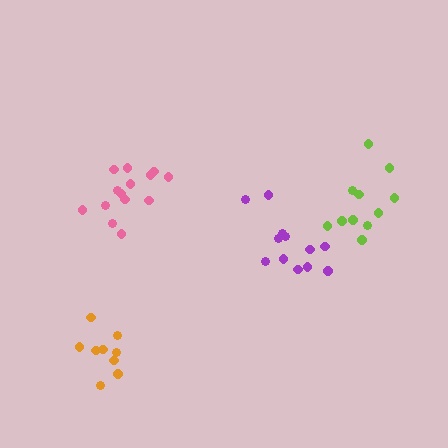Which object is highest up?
The pink cluster is topmost.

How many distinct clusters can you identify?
There are 4 distinct clusters.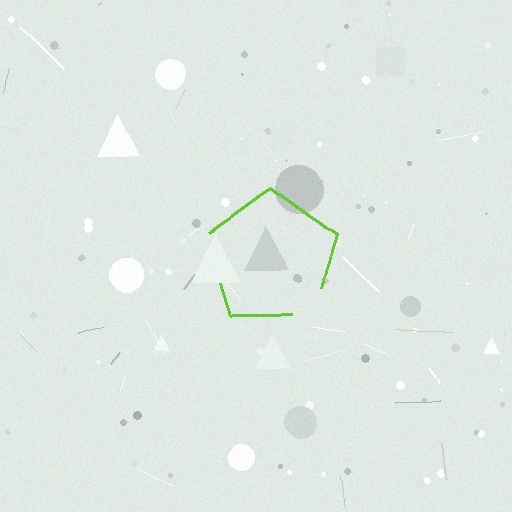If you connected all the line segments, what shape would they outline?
They would outline a pentagon.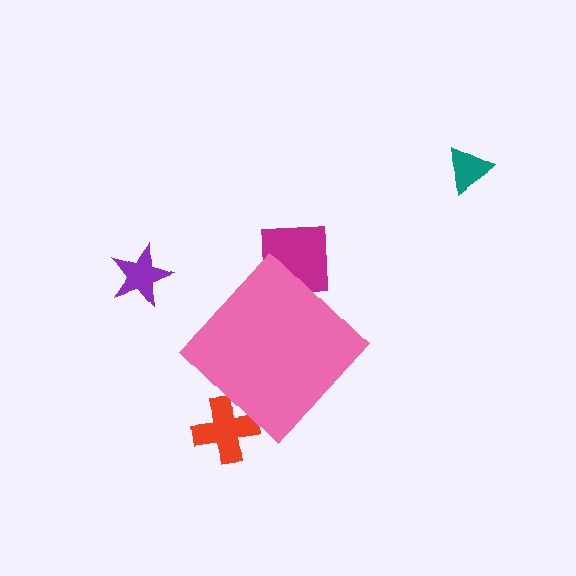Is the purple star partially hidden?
No, the purple star is fully visible.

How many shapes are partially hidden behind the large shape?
2 shapes are partially hidden.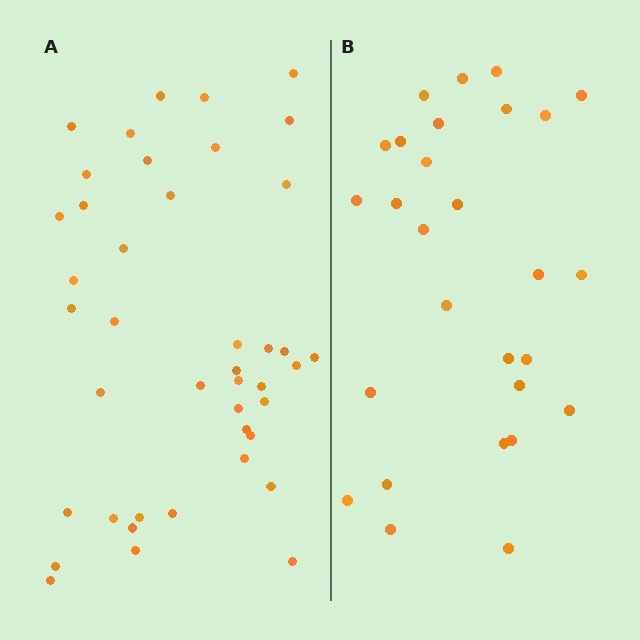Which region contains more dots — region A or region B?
Region A (the left region) has more dots.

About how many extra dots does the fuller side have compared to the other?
Region A has approximately 15 more dots than region B.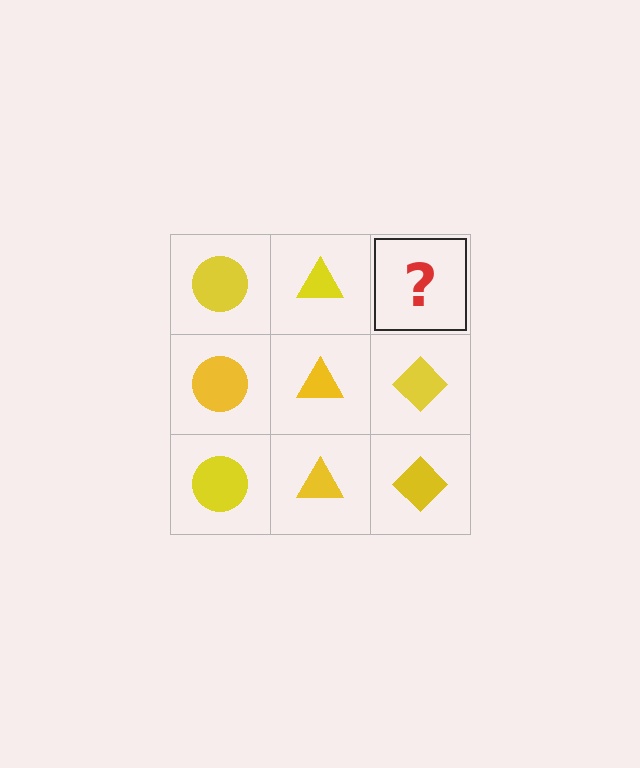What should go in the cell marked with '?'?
The missing cell should contain a yellow diamond.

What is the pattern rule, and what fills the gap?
The rule is that each column has a consistent shape. The gap should be filled with a yellow diamond.